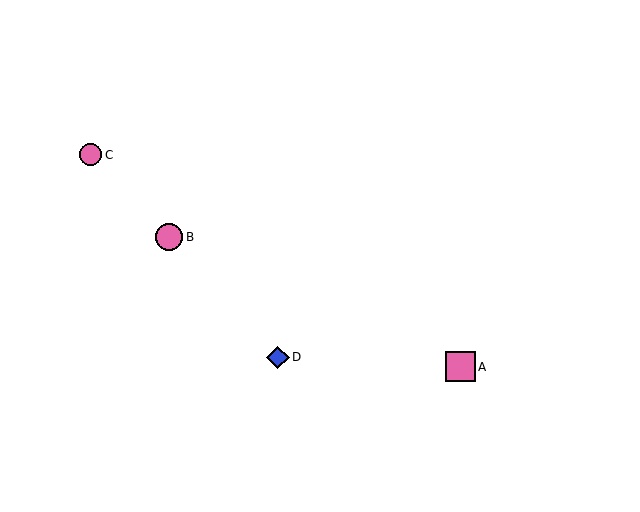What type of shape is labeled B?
Shape B is a pink circle.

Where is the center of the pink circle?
The center of the pink circle is at (169, 237).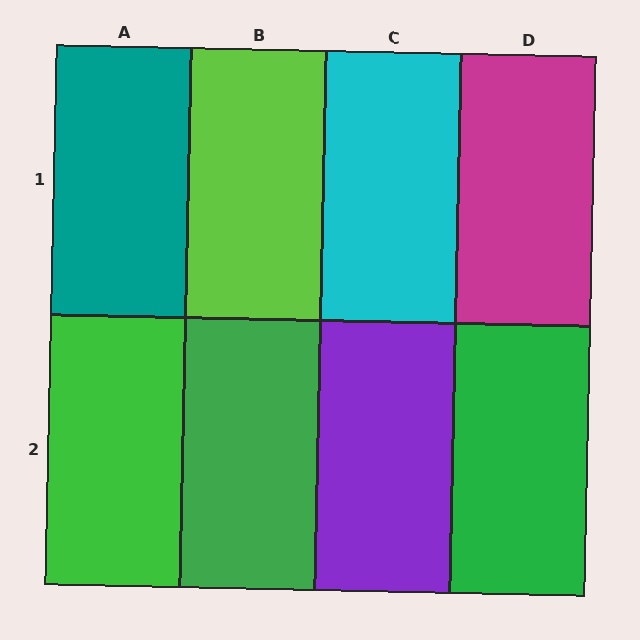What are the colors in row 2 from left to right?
Green, green, purple, green.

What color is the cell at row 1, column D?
Magenta.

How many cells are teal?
1 cell is teal.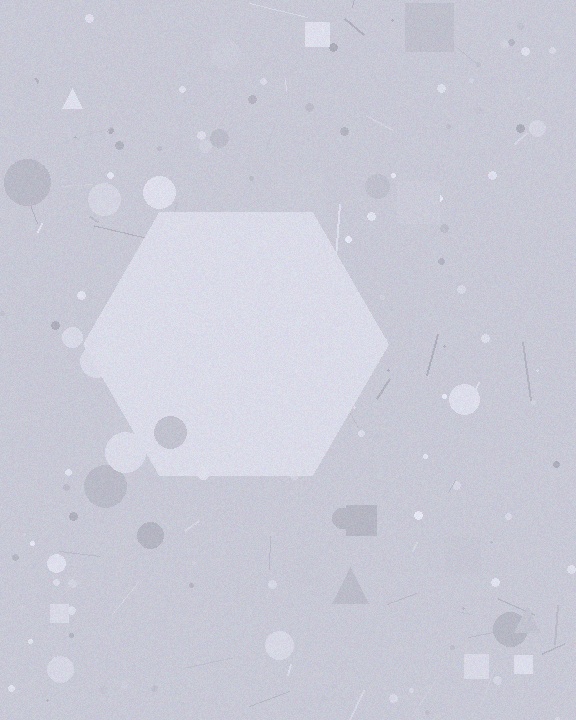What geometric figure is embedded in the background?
A hexagon is embedded in the background.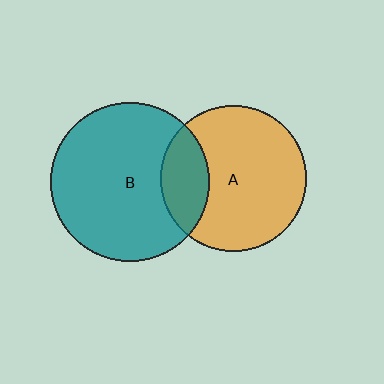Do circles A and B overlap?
Yes.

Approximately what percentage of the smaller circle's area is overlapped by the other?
Approximately 25%.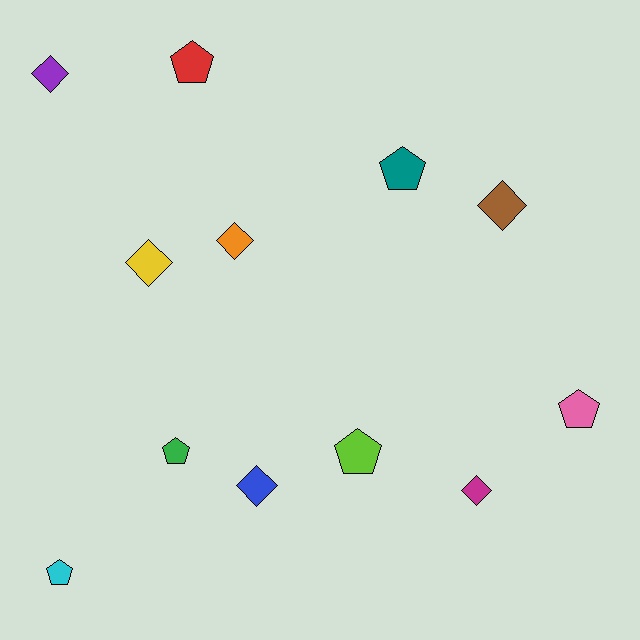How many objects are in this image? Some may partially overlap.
There are 12 objects.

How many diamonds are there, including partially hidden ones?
There are 6 diamonds.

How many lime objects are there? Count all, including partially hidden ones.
There is 1 lime object.